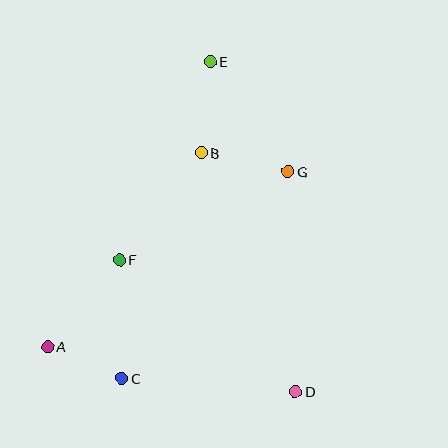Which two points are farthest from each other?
Points D and E are farthest from each other.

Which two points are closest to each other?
Points A and C are closest to each other.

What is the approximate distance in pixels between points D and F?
The distance between D and F is approximately 220 pixels.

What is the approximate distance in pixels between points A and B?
The distance between A and B is approximately 248 pixels.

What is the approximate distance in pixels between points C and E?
The distance between C and E is approximately 329 pixels.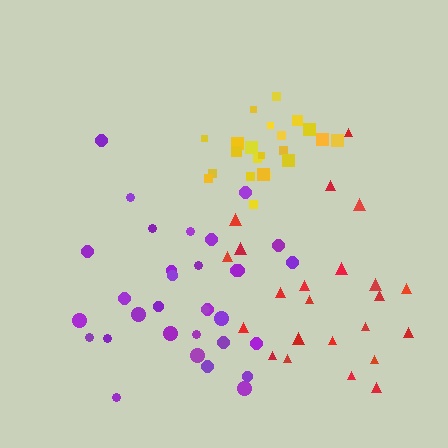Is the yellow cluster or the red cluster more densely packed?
Yellow.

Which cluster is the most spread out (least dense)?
Red.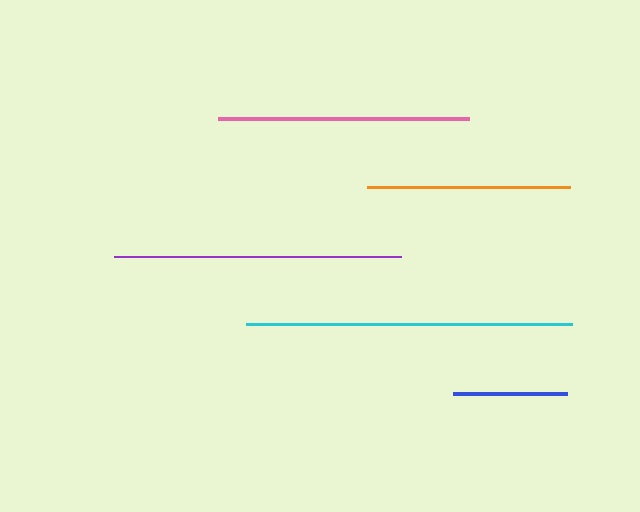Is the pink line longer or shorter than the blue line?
The pink line is longer than the blue line.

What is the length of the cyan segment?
The cyan segment is approximately 327 pixels long.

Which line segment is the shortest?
The blue line is the shortest at approximately 114 pixels.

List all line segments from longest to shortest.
From longest to shortest: cyan, purple, pink, orange, blue.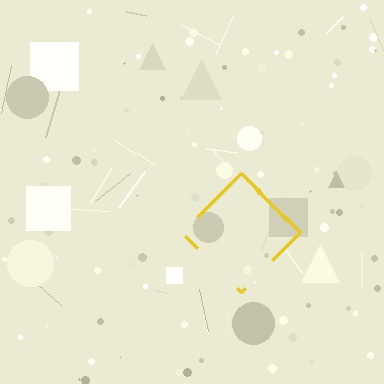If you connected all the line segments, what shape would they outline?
They would outline a diamond.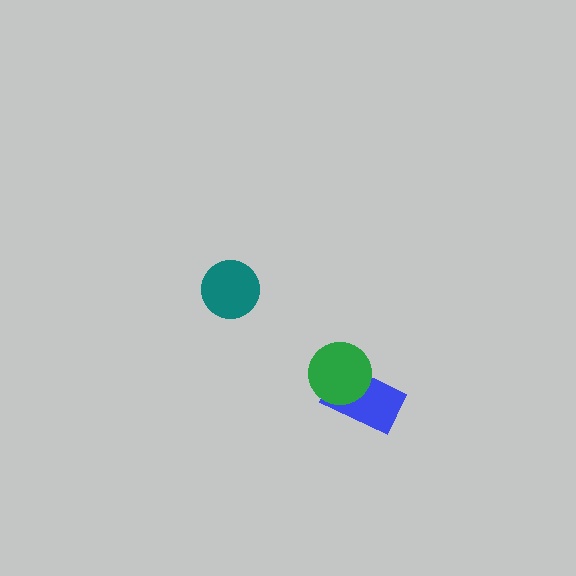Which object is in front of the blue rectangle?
The green circle is in front of the blue rectangle.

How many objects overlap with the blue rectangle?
1 object overlaps with the blue rectangle.